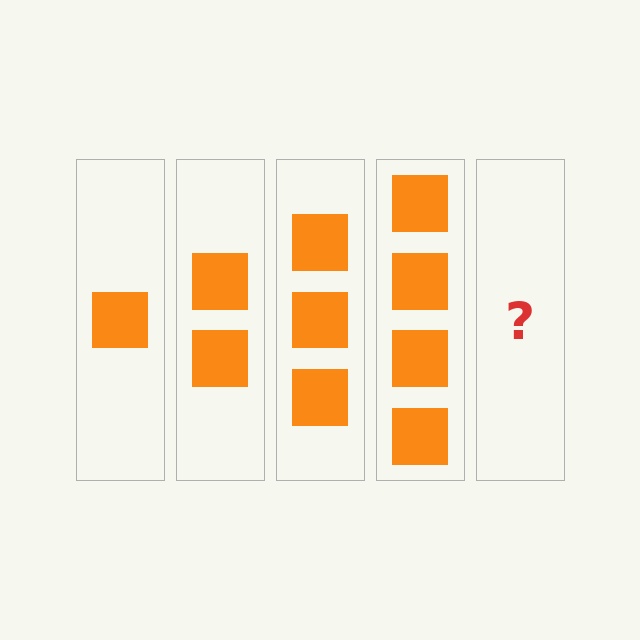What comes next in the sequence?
The next element should be 5 squares.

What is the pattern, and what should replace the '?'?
The pattern is that each step adds one more square. The '?' should be 5 squares.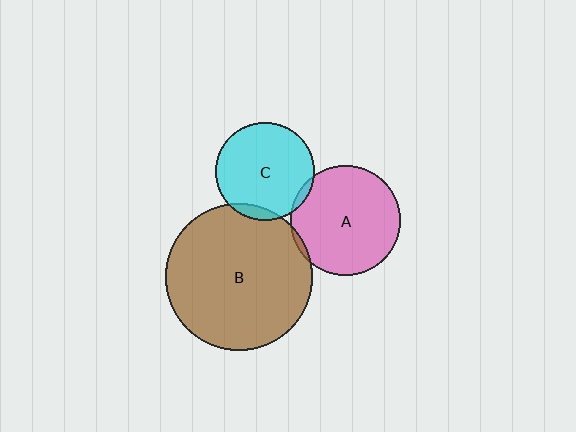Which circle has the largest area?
Circle B (brown).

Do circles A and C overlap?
Yes.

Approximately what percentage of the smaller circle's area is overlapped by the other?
Approximately 5%.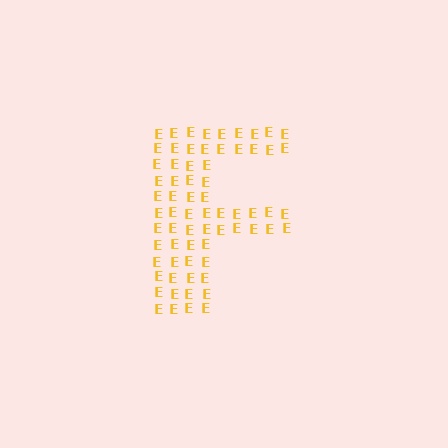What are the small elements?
The small elements are letter E's.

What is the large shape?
The large shape is the letter F.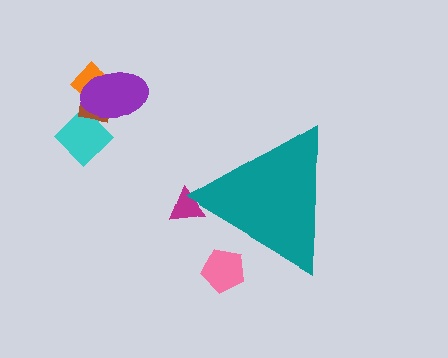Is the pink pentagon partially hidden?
Yes, the pink pentagon is partially hidden behind the teal triangle.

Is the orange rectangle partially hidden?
No, the orange rectangle is fully visible.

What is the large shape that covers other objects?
A teal triangle.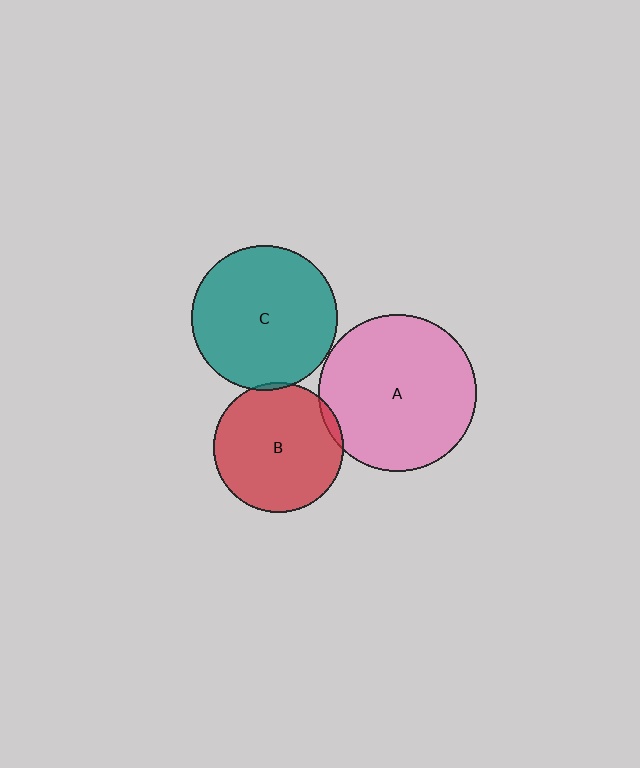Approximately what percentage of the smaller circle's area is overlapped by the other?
Approximately 5%.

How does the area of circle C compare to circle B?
Approximately 1.3 times.